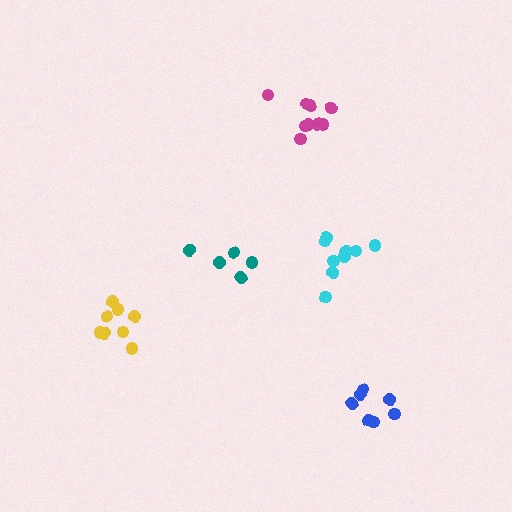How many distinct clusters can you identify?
There are 5 distinct clusters.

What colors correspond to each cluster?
The clusters are colored: teal, cyan, yellow, magenta, blue.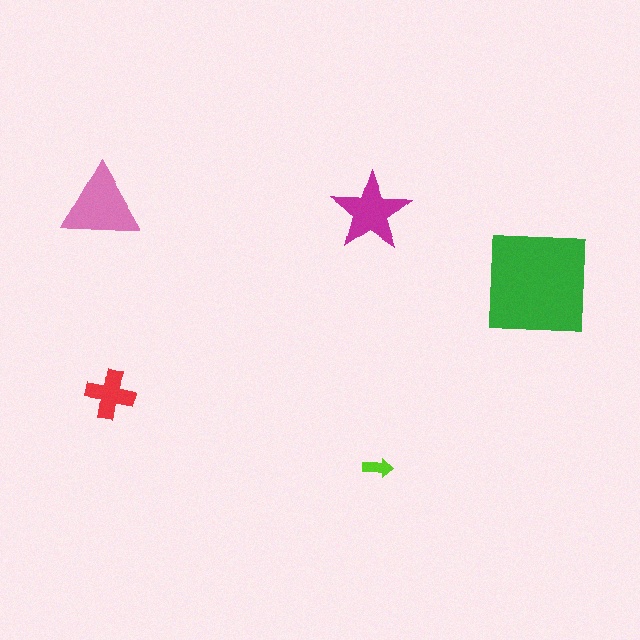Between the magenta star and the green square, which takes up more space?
The green square.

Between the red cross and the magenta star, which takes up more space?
The magenta star.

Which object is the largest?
The green square.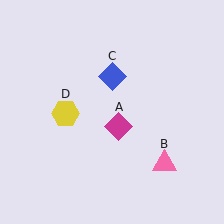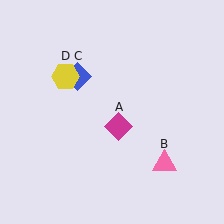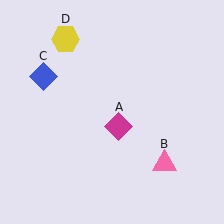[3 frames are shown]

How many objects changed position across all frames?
2 objects changed position: blue diamond (object C), yellow hexagon (object D).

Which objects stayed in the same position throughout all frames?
Magenta diamond (object A) and pink triangle (object B) remained stationary.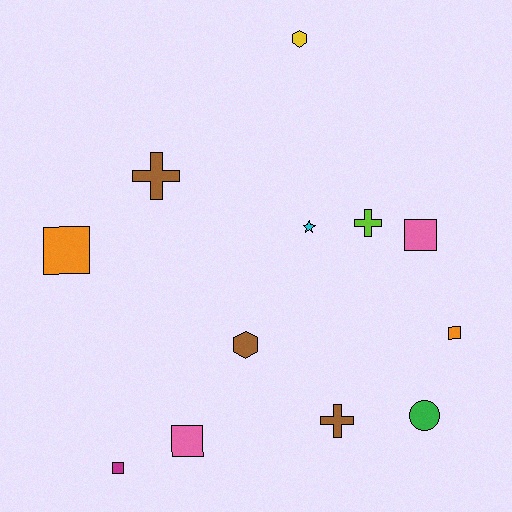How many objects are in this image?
There are 12 objects.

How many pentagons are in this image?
There are no pentagons.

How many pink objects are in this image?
There are 2 pink objects.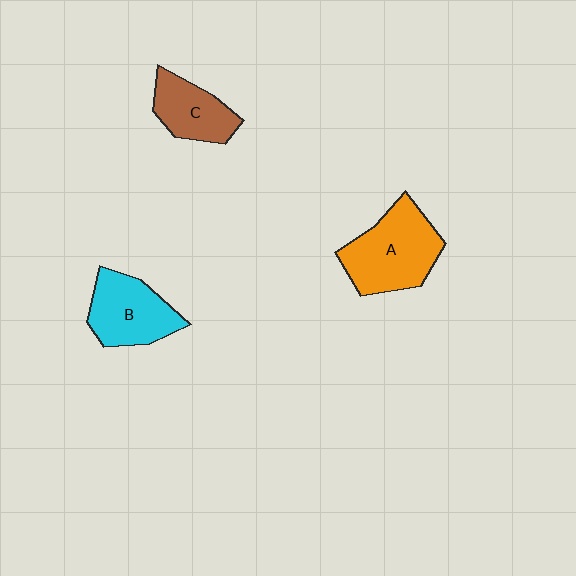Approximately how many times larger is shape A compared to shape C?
Approximately 1.6 times.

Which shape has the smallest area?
Shape C (brown).